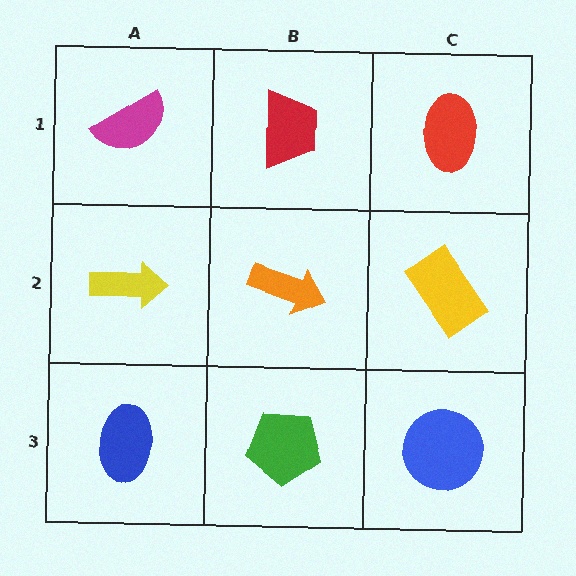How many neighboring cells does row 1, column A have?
2.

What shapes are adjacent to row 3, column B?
An orange arrow (row 2, column B), a blue ellipse (row 3, column A), a blue circle (row 3, column C).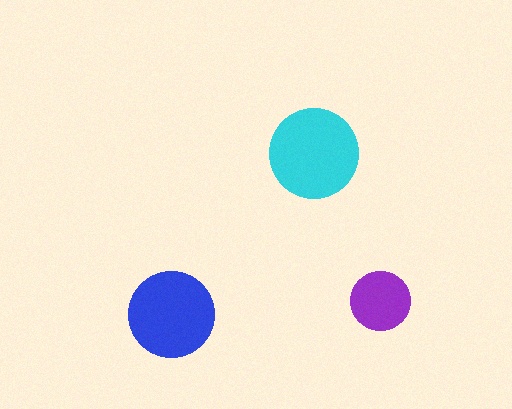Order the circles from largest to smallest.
the cyan one, the blue one, the purple one.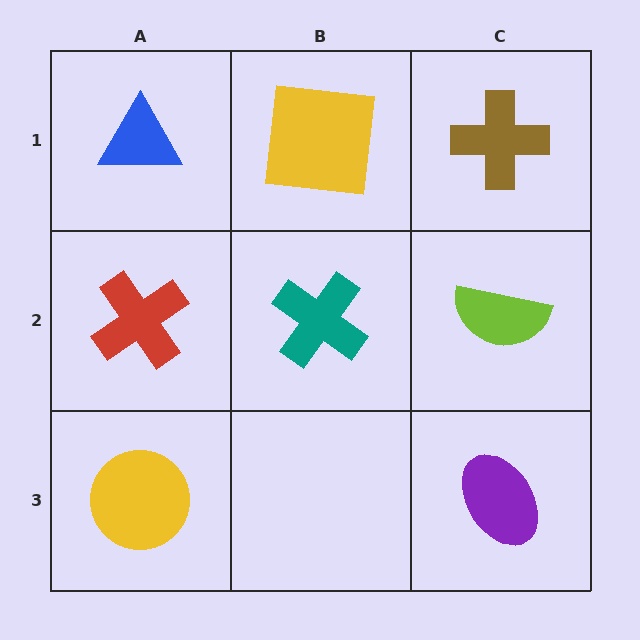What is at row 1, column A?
A blue triangle.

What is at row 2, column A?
A red cross.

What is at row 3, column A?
A yellow circle.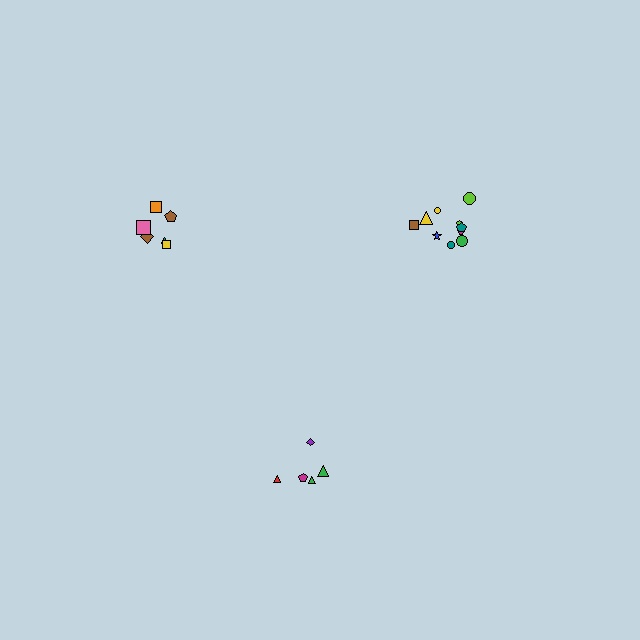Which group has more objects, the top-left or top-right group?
The top-right group.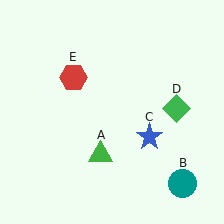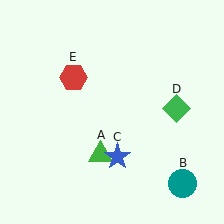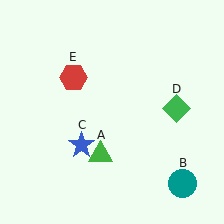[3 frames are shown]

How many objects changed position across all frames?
1 object changed position: blue star (object C).